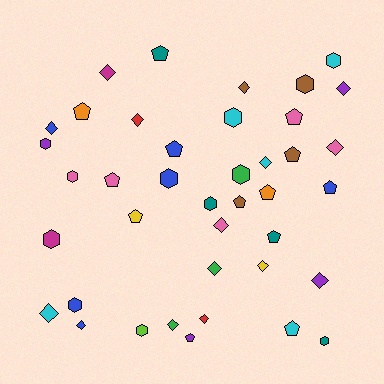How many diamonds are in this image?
There are 15 diamonds.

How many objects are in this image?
There are 40 objects.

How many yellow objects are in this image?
There are 2 yellow objects.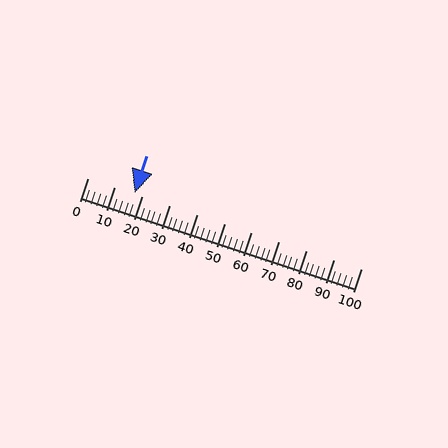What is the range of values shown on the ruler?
The ruler shows values from 0 to 100.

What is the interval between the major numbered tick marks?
The major tick marks are spaced 10 units apart.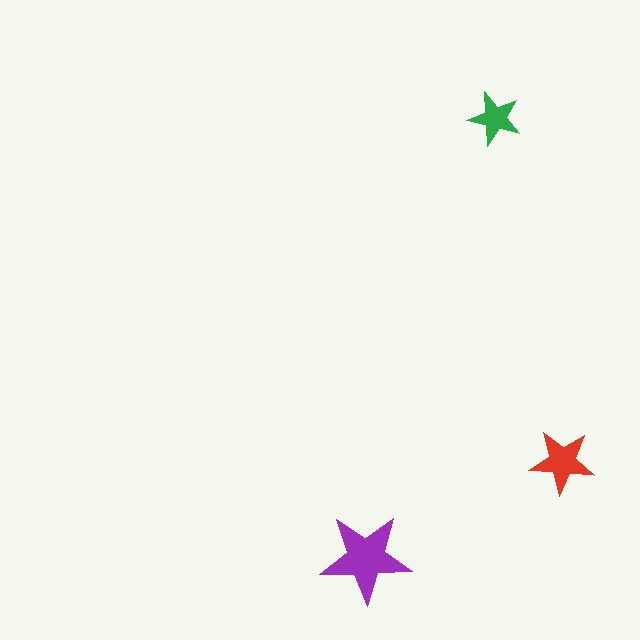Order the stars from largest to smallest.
the purple one, the red one, the green one.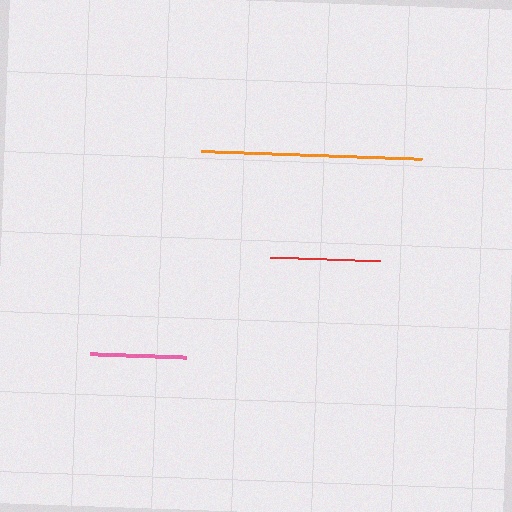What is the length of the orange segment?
The orange segment is approximately 221 pixels long.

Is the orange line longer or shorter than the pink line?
The orange line is longer than the pink line.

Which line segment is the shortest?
The pink line is the shortest at approximately 97 pixels.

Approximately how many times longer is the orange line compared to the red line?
The orange line is approximately 2.0 times the length of the red line.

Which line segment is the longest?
The orange line is the longest at approximately 221 pixels.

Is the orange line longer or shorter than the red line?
The orange line is longer than the red line.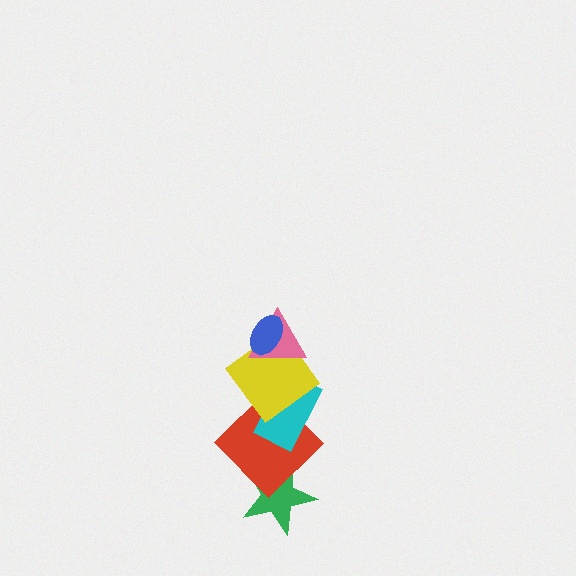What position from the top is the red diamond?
The red diamond is 5th from the top.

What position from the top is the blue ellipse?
The blue ellipse is 1st from the top.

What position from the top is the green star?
The green star is 6th from the top.